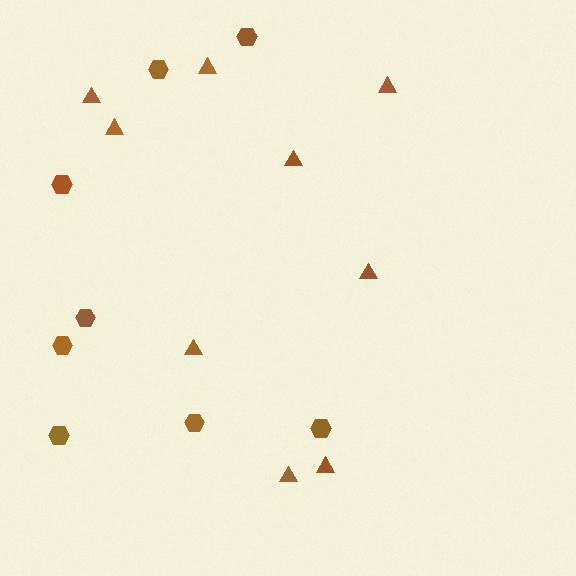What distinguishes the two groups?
There are 2 groups: one group of triangles (9) and one group of hexagons (8).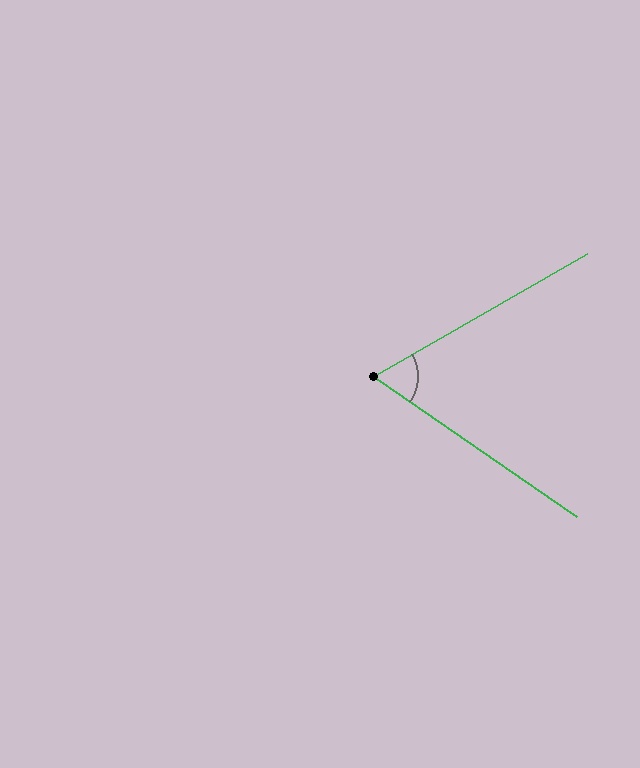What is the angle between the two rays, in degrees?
Approximately 64 degrees.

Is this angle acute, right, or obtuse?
It is acute.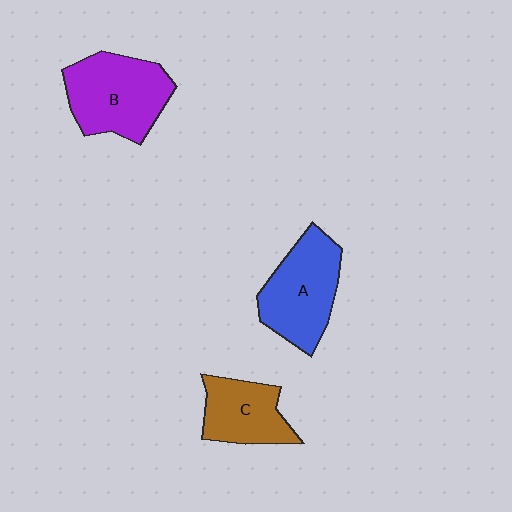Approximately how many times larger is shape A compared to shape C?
Approximately 1.4 times.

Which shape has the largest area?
Shape B (purple).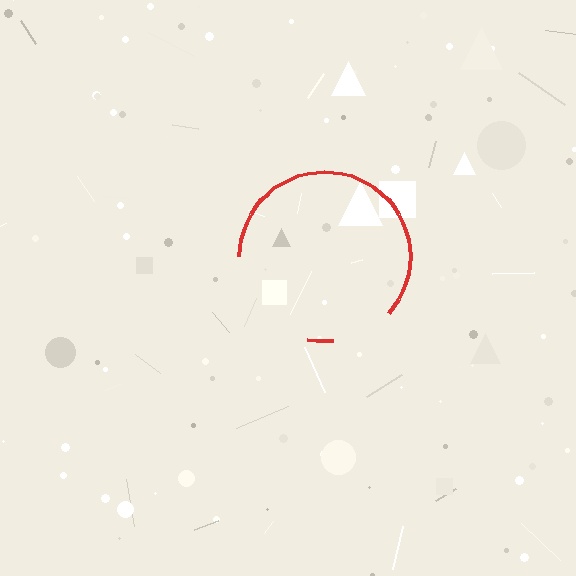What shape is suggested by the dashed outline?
The dashed outline suggests a circle.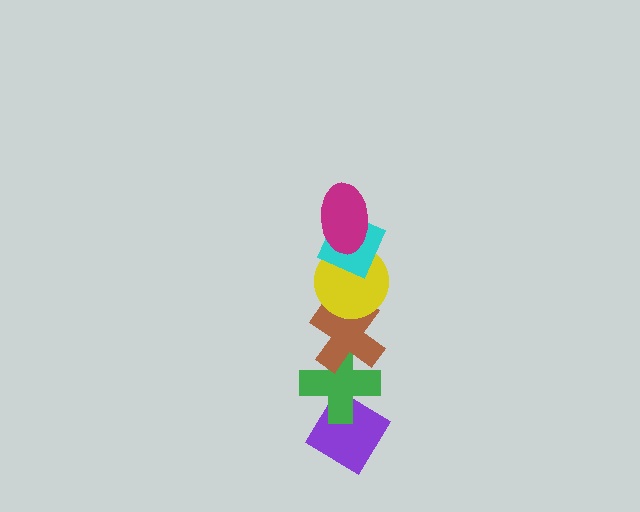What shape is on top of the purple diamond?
The green cross is on top of the purple diamond.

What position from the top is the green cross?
The green cross is 5th from the top.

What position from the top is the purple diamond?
The purple diamond is 6th from the top.